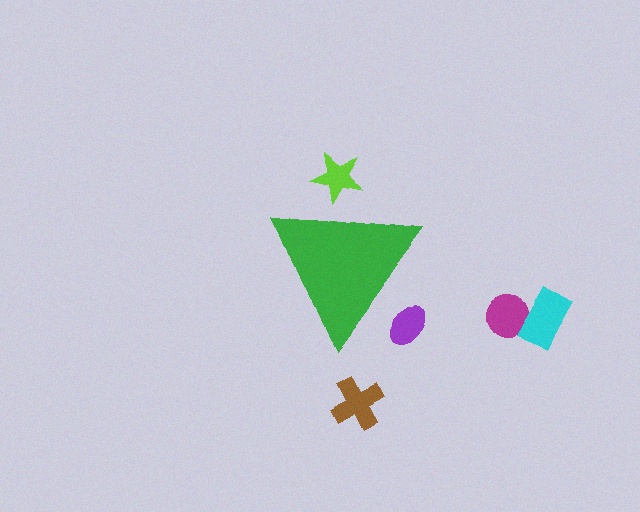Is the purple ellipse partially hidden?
Yes, the purple ellipse is partially hidden behind the green triangle.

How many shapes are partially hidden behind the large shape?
2 shapes are partially hidden.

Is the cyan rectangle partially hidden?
No, the cyan rectangle is fully visible.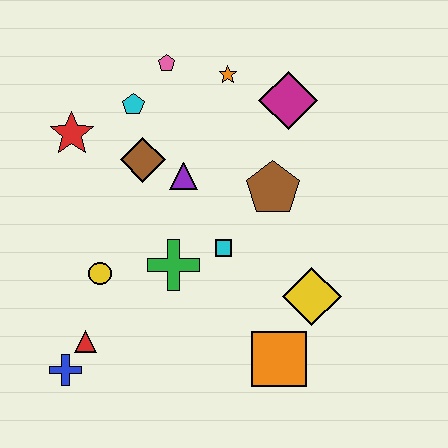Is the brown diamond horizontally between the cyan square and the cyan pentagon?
Yes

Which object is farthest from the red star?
The orange square is farthest from the red star.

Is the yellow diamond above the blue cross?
Yes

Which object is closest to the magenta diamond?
The orange star is closest to the magenta diamond.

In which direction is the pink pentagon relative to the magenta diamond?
The pink pentagon is to the left of the magenta diamond.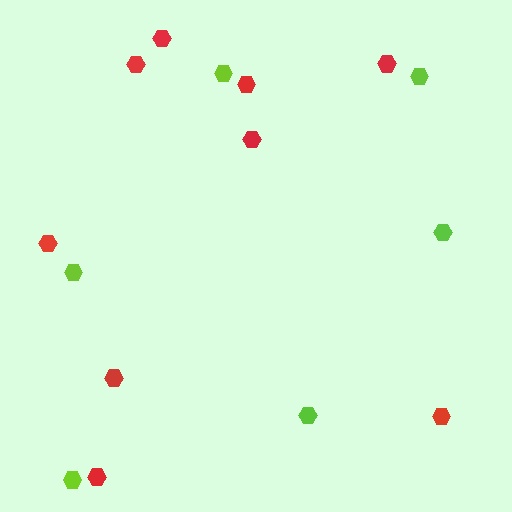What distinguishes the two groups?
There are 2 groups: one group of red hexagons (9) and one group of lime hexagons (6).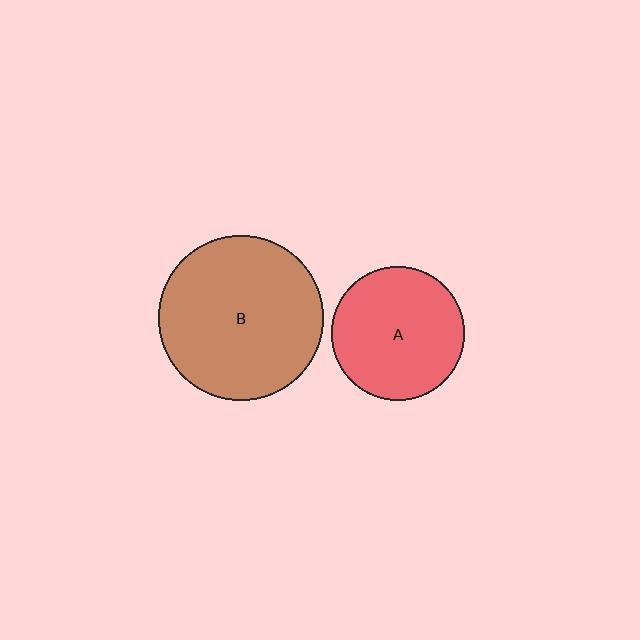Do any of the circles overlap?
No, none of the circles overlap.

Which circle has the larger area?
Circle B (brown).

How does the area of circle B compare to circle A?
Approximately 1.5 times.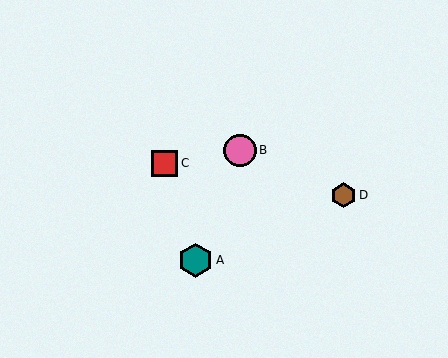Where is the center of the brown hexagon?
The center of the brown hexagon is at (343, 195).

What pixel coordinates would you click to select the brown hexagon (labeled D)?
Click at (343, 195) to select the brown hexagon D.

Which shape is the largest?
The teal hexagon (labeled A) is the largest.